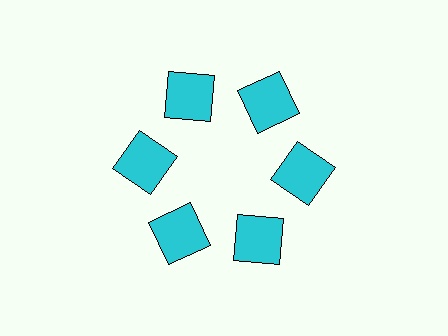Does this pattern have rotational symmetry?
Yes, this pattern has 6-fold rotational symmetry. It looks the same after rotating 60 degrees around the center.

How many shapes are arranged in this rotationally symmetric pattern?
There are 6 shapes, arranged in 6 groups of 1.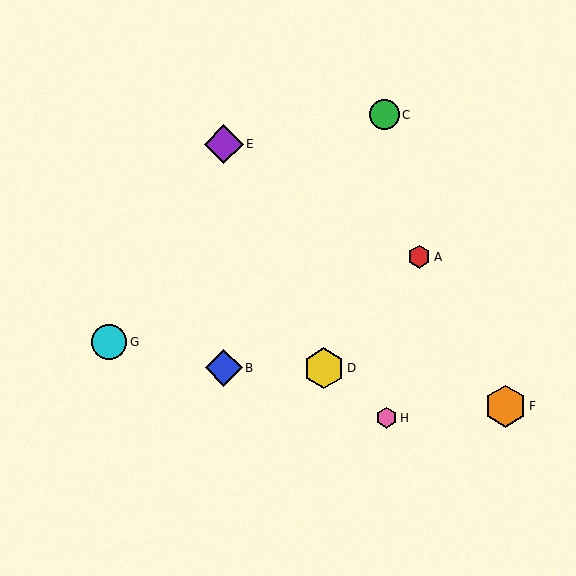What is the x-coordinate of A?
Object A is at x≈419.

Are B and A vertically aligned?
No, B is at x≈224 and A is at x≈419.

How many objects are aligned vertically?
2 objects (B, E) are aligned vertically.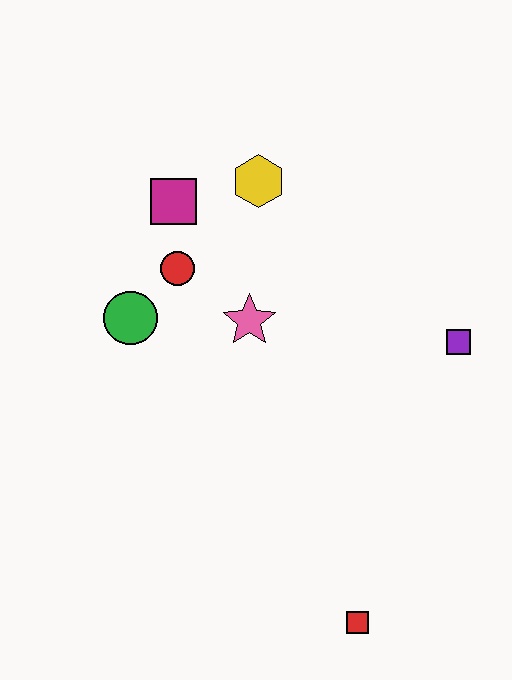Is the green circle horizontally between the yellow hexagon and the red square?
No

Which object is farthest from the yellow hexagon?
The red square is farthest from the yellow hexagon.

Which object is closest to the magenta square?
The red circle is closest to the magenta square.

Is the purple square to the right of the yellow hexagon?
Yes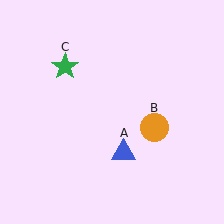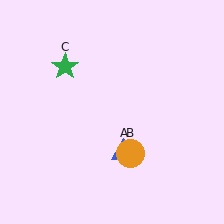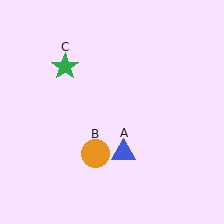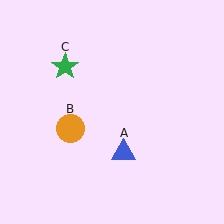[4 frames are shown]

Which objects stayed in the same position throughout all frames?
Blue triangle (object A) and green star (object C) remained stationary.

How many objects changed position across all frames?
1 object changed position: orange circle (object B).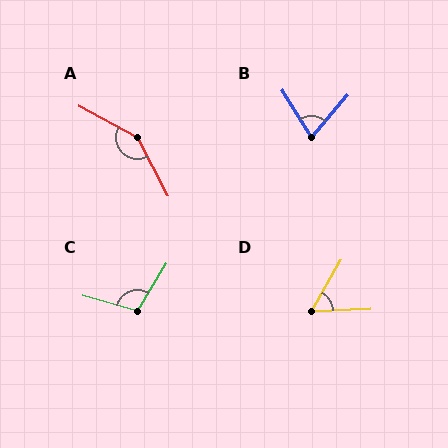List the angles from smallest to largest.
D (58°), B (72°), C (106°), A (146°).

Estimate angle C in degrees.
Approximately 106 degrees.